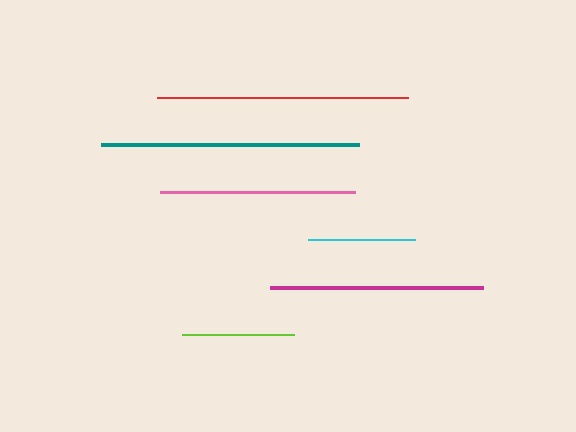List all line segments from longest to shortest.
From longest to shortest: teal, red, magenta, pink, lime, cyan.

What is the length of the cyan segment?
The cyan segment is approximately 107 pixels long.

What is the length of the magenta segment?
The magenta segment is approximately 213 pixels long.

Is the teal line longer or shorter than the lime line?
The teal line is longer than the lime line.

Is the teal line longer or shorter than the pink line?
The teal line is longer than the pink line.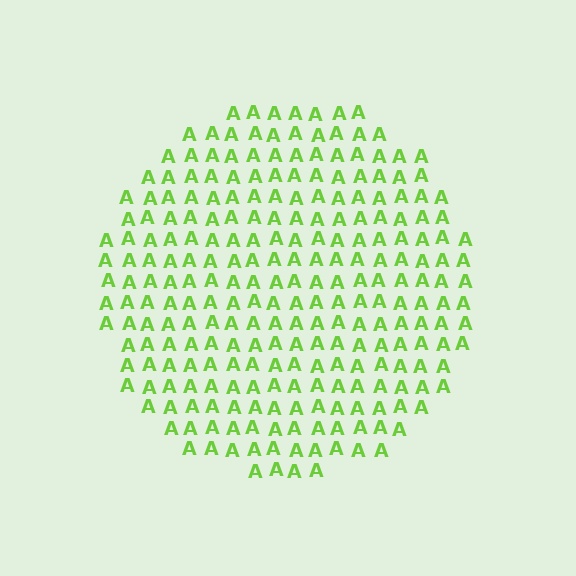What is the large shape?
The large shape is a circle.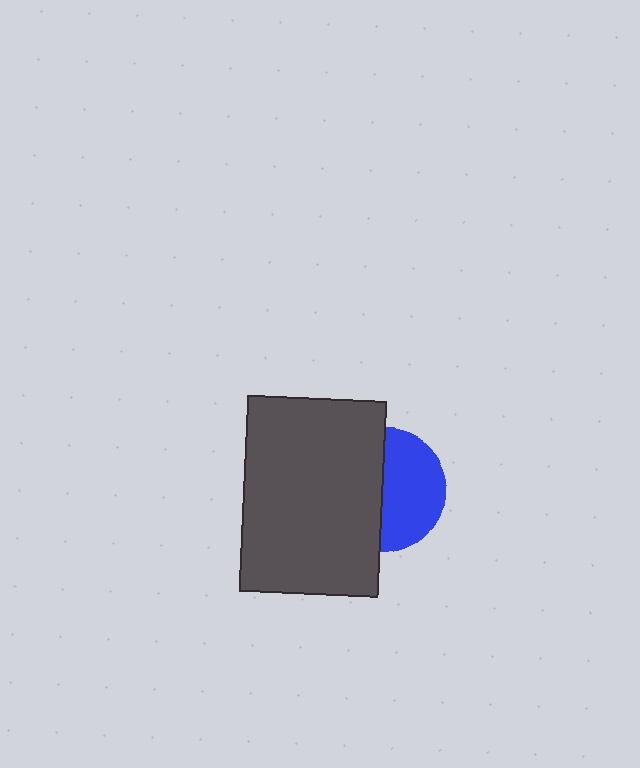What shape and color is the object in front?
The object in front is a dark gray rectangle.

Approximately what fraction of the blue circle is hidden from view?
Roughly 48% of the blue circle is hidden behind the dark gray rectangle.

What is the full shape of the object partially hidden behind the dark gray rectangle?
The partially hidden object is a blue circle.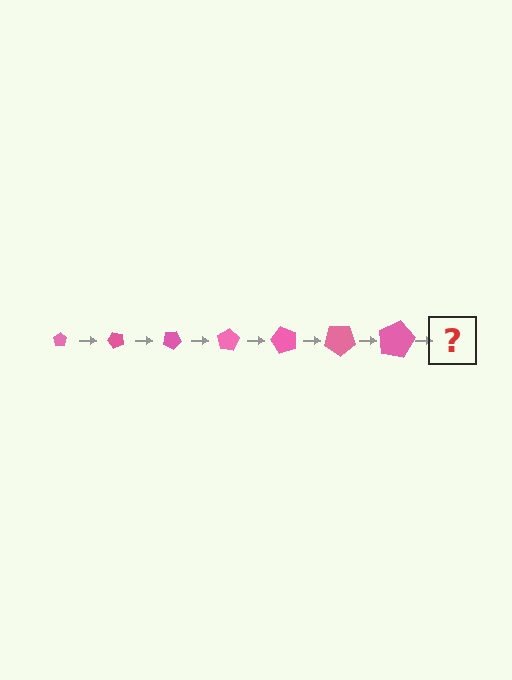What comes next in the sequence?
The next element should be a pentagon, larger than the previous one and rotated 350 degrees from the start.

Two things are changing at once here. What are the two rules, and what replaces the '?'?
The two rules are that the pentagon grows larger each step and it rotates 50 degrees each step. The '?' should be a pentagon, larger than the previous one and rotated 350 degrees from the start.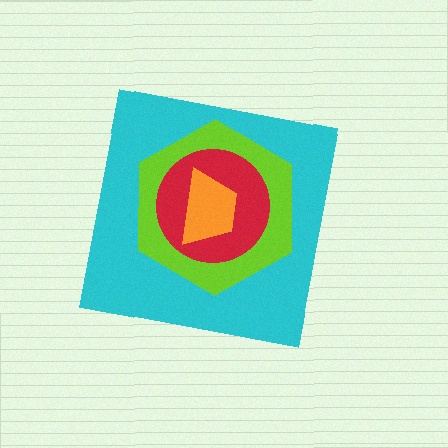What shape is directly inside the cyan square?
The lime hexagon.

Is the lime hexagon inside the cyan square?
Yes.